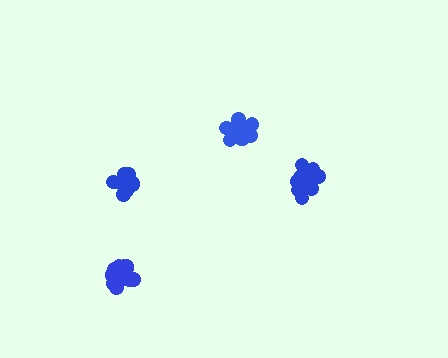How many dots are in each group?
Group 1: 15 dots, Group 2: 17 dots, Group 3: 15 dots, Group 4: 14 dots (61 total).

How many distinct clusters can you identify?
There are 4 distinct clusters.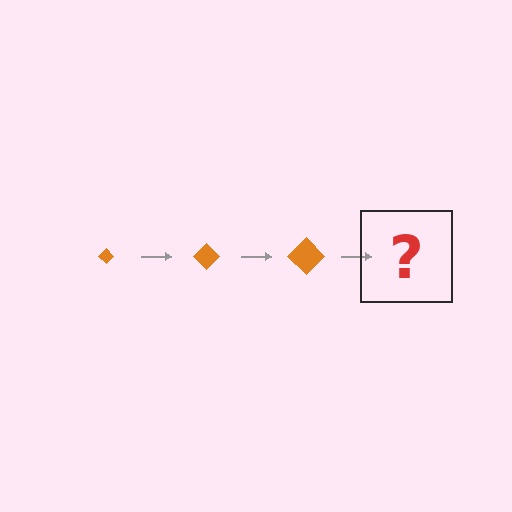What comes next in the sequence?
The next element should be an orange diamond, larger than the previous one.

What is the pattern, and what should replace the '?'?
The pattern is that the diamond gets progressively larger each step. The '?' should be an orange diamond, larger than the previous one.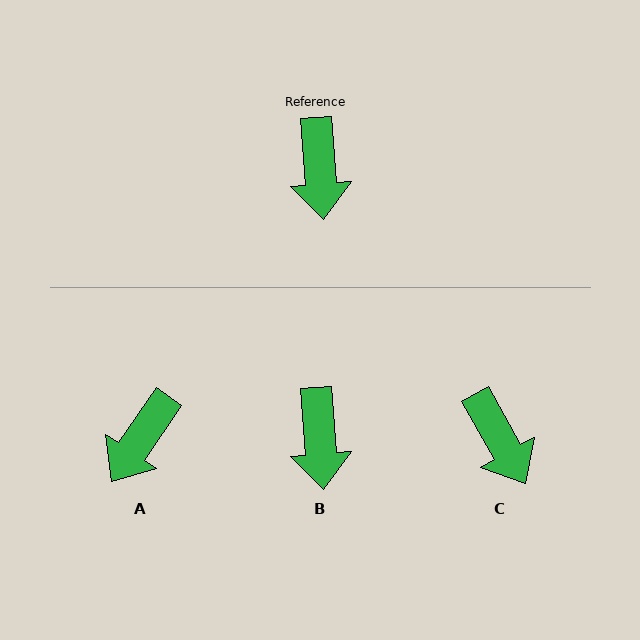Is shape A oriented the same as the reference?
No, it is off by about 39 degrees.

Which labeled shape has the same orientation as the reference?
B.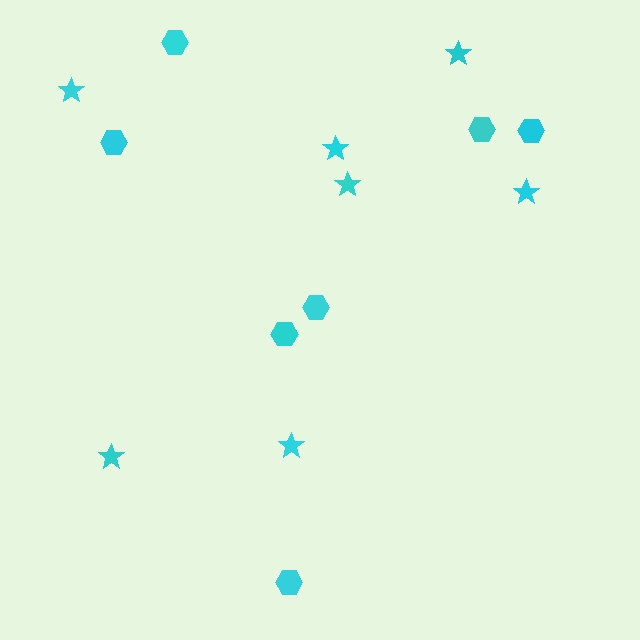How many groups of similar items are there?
There are 2 groups: one group of hexagons (7) and one group of stars (7).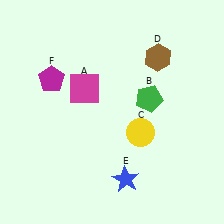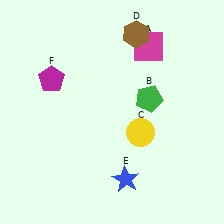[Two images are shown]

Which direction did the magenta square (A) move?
The magenta square (A) moved right.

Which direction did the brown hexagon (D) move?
The brown hexagon (D) moved up.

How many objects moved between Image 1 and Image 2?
2 objects moved between the two images.